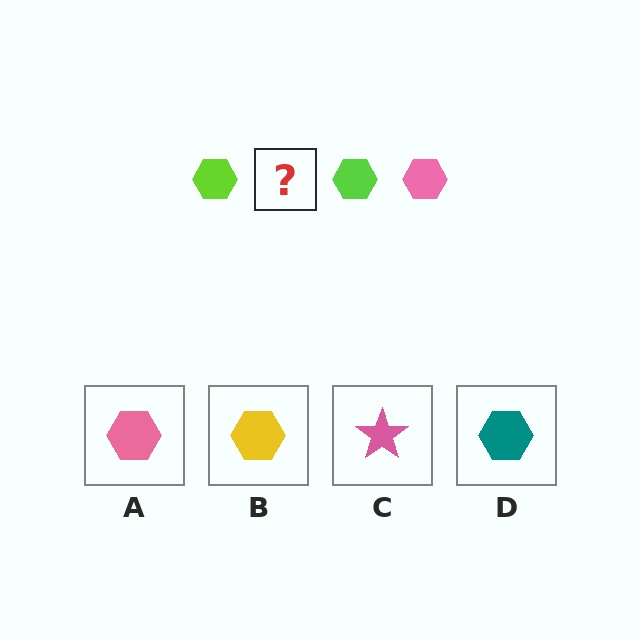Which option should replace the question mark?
Option A.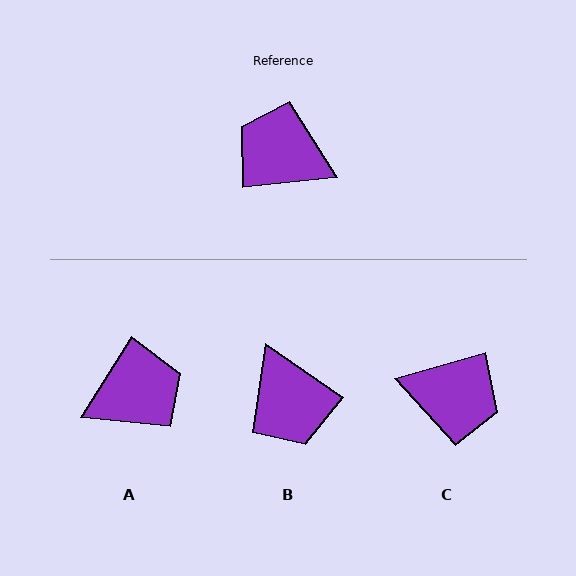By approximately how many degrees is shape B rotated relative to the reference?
Approximately 140 degrees counter-clockwise.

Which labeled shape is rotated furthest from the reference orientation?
C, about 170 degrees away.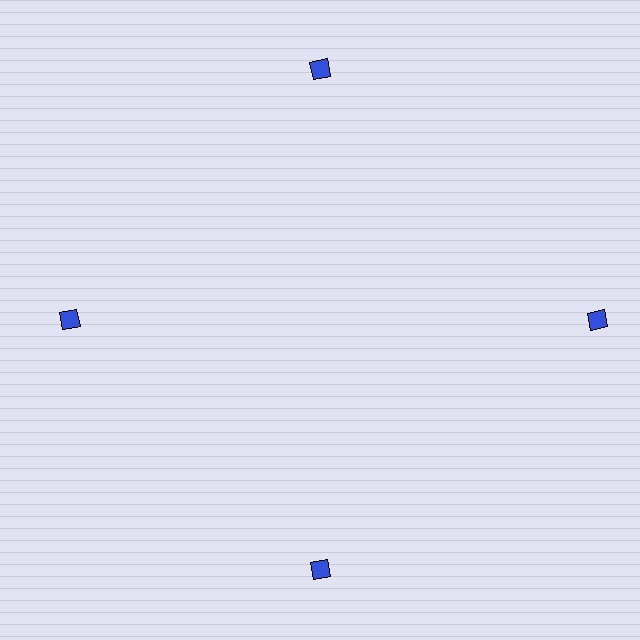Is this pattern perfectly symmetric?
No. The 4 blue diamonds are arranged in a ring, but one element near the 3 o'clock position is pushed outward from the center, breaking the 4-fold rotational symmetry.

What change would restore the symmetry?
The symmetry would be restored by moving it inward, back onto the ring so that all 4 diamonds sit at equal angles and equal distance from the center.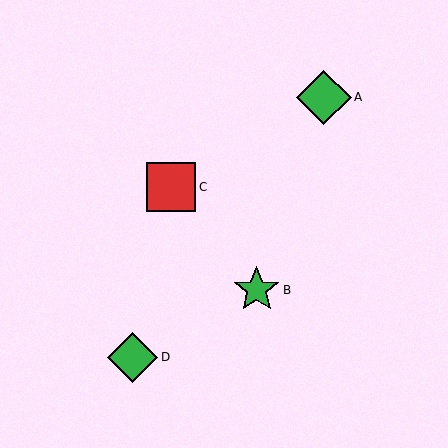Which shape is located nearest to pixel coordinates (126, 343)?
The green diamond (labeled D) at (132, 357) is nearest to that location.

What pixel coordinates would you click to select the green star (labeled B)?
Click at (257, 290) to select the green star B.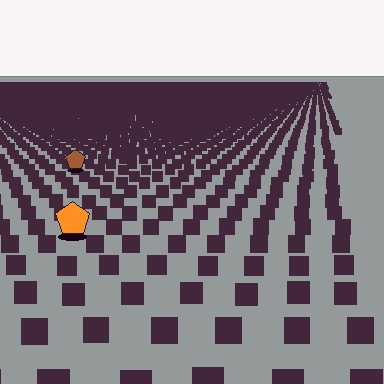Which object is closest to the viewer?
The orange pentagon is closest. The texture marks near it are larger and more spread out.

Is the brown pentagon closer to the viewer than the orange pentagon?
No. The orange pentagon is closer — you can tell from the texture gradient: the ground texture is coarser near it.